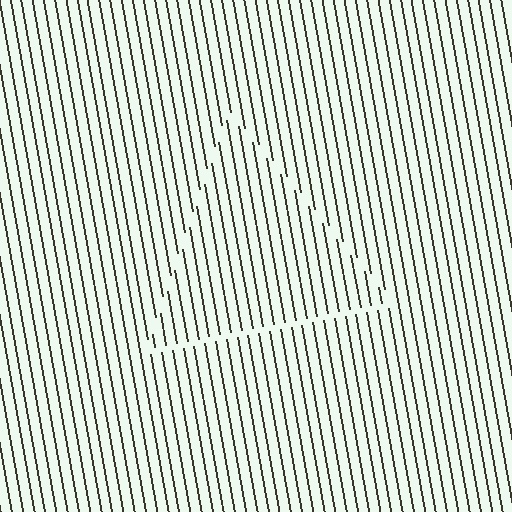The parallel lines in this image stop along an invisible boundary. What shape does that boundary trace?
An illusory triangle. The interior of the shape contains the same grating, shifted by half a period — the contour is defined by the phase discontinuity where line-ends from the inner and outer gratings abut.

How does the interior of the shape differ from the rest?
The interior of the shape contains the same grating, shifted by half a period — the contour is defined by the phase discontinuity where line-ends from the inner and outer gratings abut.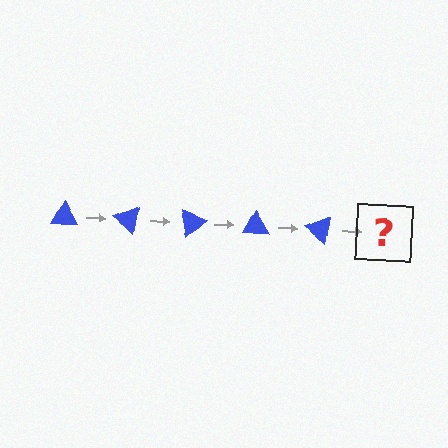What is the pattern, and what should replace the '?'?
The pattern is that the triangle rotates 40 degrees each step. The '?' should be a blue triangle rotated 200 degrees.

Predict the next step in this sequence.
The next step is a blue triangle rotated 200 degrees.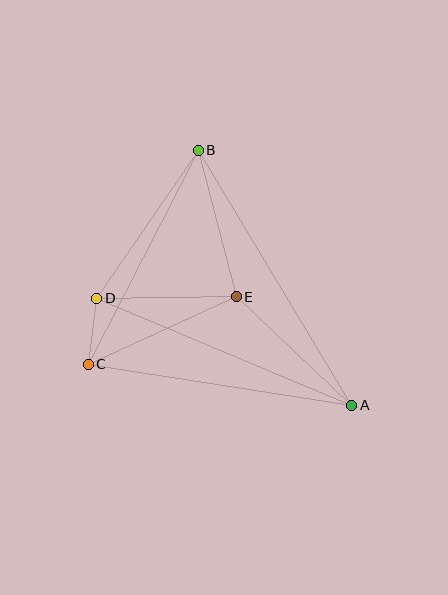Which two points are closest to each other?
Points C and D are closest to each other.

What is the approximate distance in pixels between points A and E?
The distance between A and E is approximately 158 pixels.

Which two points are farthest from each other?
Points A and B are farthest from each other.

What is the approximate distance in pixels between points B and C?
The distance between B and C is approximately 241 pixels.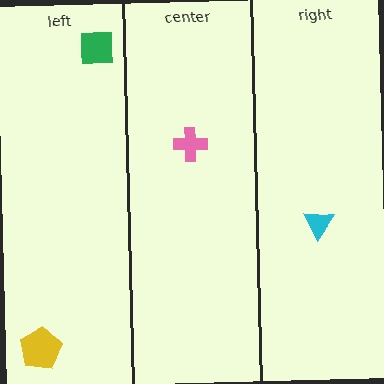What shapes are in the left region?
The yellow pentagon, the green square.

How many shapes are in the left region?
2.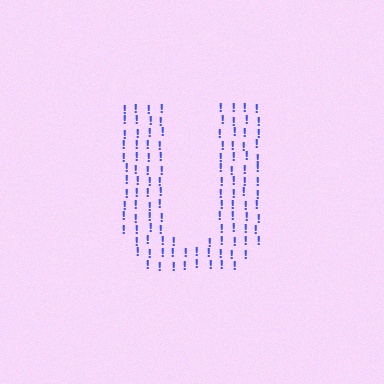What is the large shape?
The large shape is the letter U.